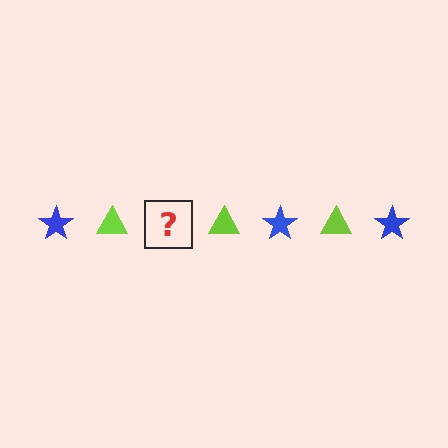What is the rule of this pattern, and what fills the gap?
The rule is that the pattern alternates between blue star and lime triangle. The gap should be filled with a blue star.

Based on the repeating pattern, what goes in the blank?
The blank should be a blue star.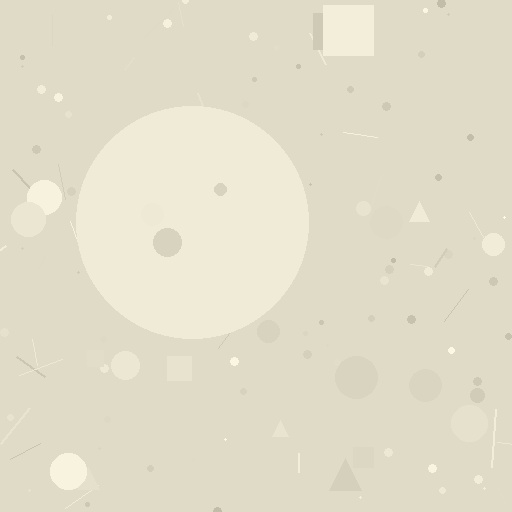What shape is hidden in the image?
A circle is hidden in the image.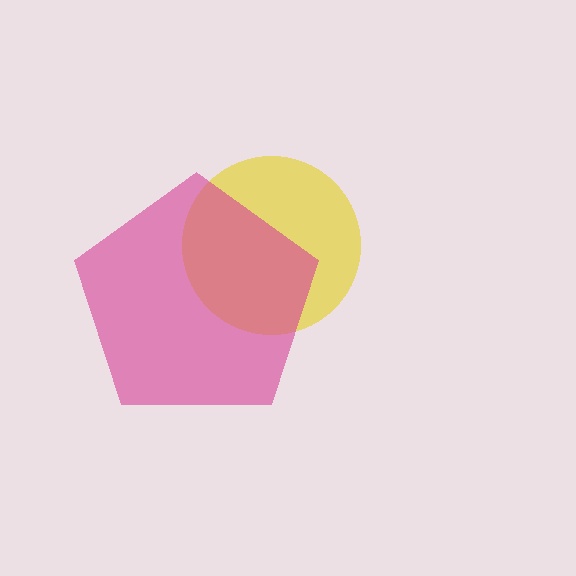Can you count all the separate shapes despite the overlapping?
Yes, there are 2 separate shapes.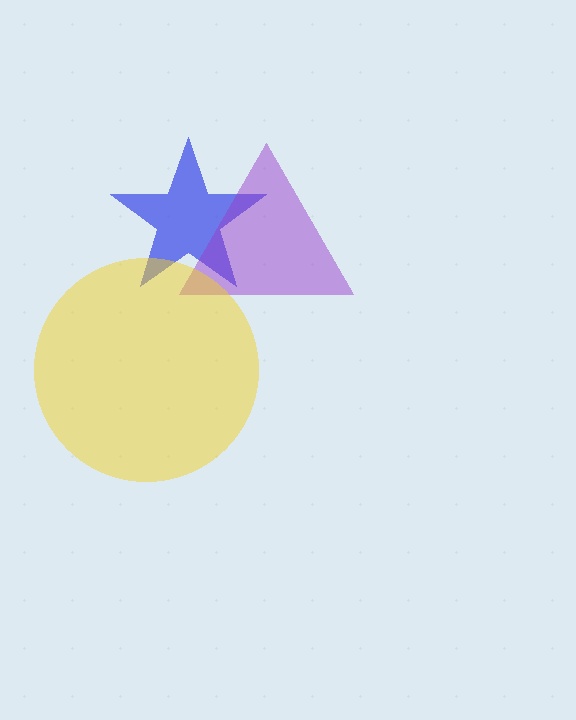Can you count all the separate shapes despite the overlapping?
Yes, there are 3 separate shapes.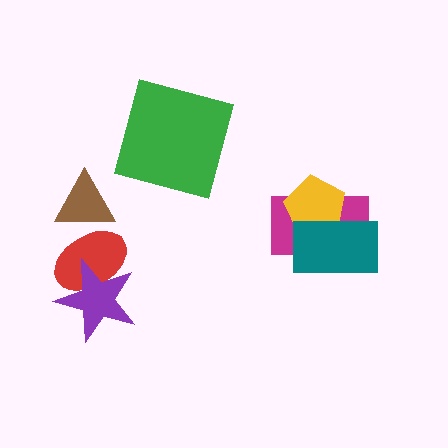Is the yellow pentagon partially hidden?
Yes, it is partially covered by another shape.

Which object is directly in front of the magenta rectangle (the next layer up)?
The yellow pentagon is directly in front of the magenta rectangle.